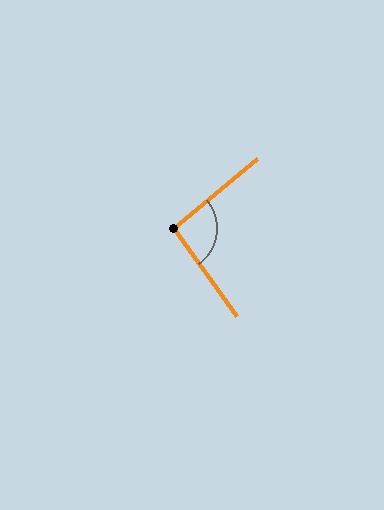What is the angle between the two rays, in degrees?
Approximately 94 degrees.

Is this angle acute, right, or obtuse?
It is approximately a right angle.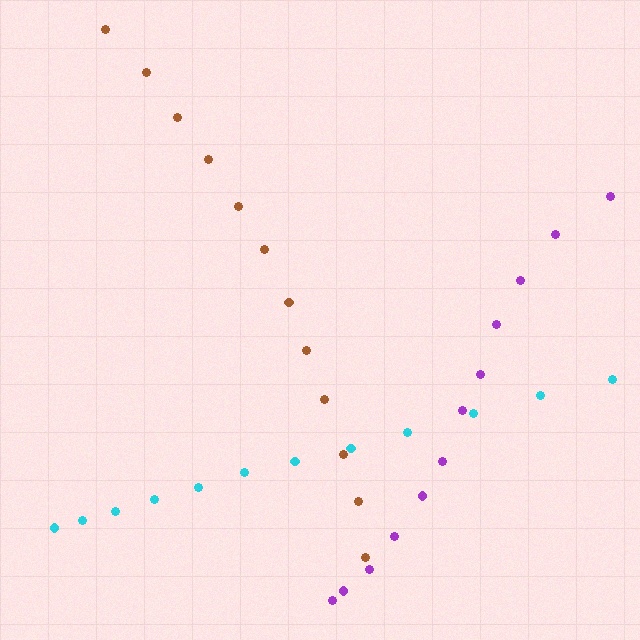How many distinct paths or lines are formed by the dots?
There are 3 distinct paths.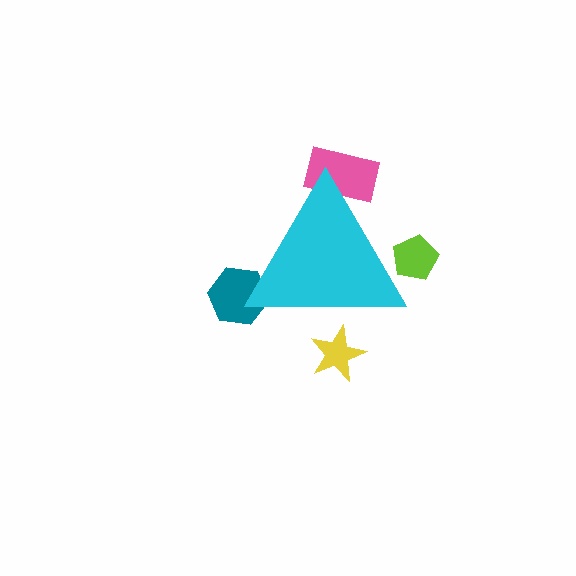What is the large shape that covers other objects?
A cyan triangle.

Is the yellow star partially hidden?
Yes, the yellow star is partially hidden behind the cyan triangle.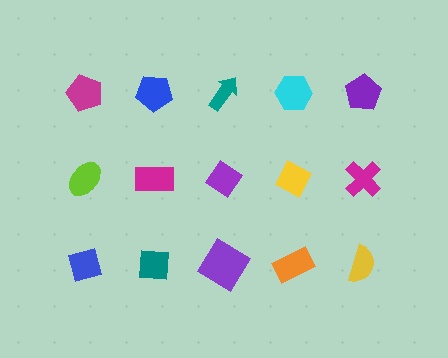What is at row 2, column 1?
A lime ellipse.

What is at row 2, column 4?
A yellow diamond.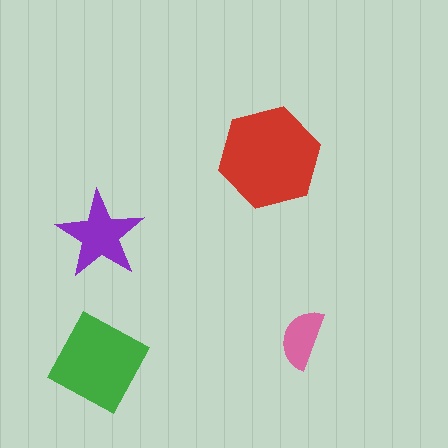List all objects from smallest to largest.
The pink semicircle, the purple star, the green square, the red hexagon.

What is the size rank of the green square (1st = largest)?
2nd.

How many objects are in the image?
There are 4 objects in the image.